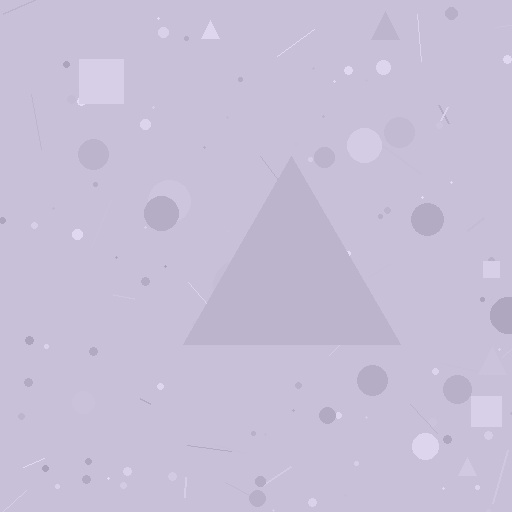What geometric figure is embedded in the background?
A triangle is embedded in the background.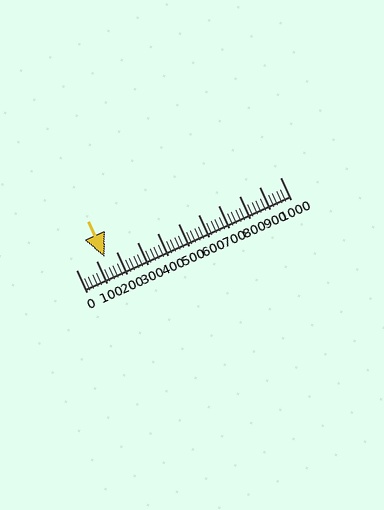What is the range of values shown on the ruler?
The ruler shows values from 0 to 1000.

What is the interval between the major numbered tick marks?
The major tick marks are spaced 100 units apart.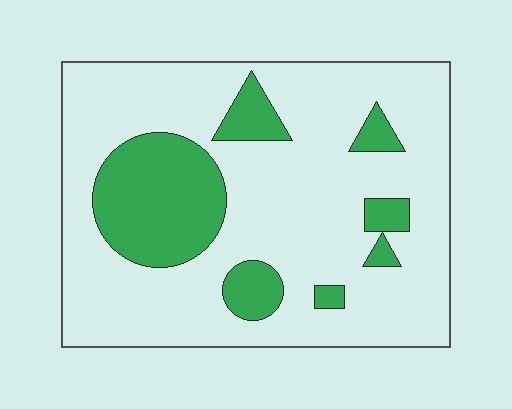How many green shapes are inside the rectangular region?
7.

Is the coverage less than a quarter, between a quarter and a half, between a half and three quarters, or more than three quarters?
Less than a quarter.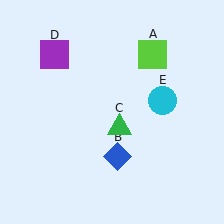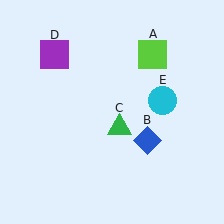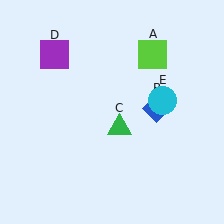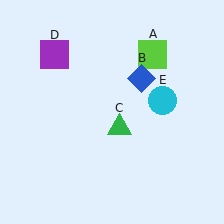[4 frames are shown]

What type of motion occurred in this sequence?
The blue diamond (object B) rotated counterclockwise around the center of the scene.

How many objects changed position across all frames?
1 object changed position: blue diamond (object B).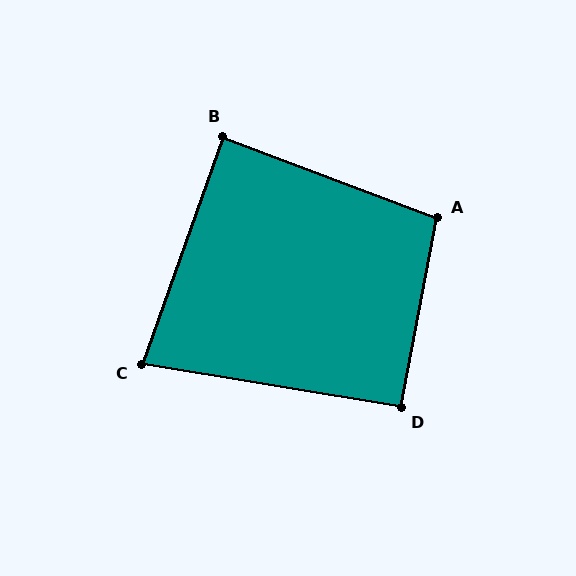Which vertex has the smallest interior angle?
C, at approximately 80 degrees.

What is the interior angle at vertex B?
Approximately 89 degrees (approximately right).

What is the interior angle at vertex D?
Approximately 91 degrees (approximately right).